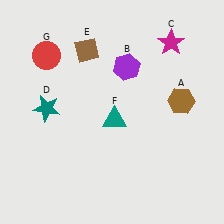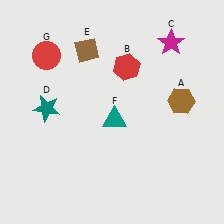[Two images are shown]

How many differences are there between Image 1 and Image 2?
There is 1 difference between the two images.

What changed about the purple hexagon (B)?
In Image 1, B is purple. In Image 2, it changed to red.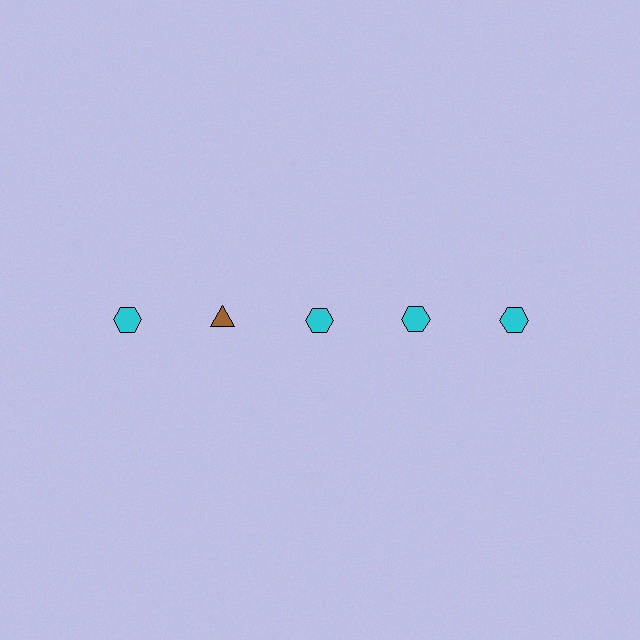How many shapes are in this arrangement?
There are 5 shapes arranged in a grid pattern.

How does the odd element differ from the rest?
It differs in both color (brown instead of cyan) and shape (triangle instead of hexagon).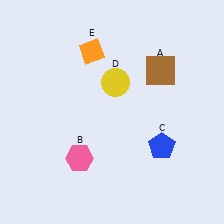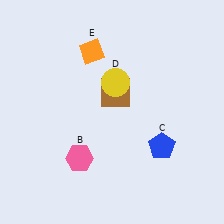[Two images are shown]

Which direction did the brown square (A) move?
The brown square (A) moved left.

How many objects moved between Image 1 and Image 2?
1 object moved between the two images.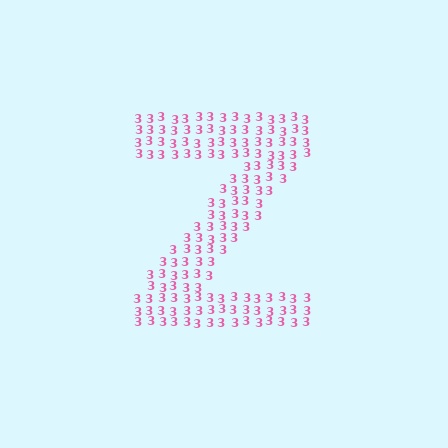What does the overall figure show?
The overall figure shows the letter Z.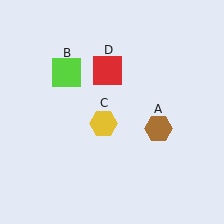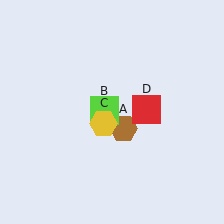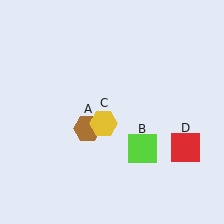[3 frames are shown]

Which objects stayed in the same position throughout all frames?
Yellow hexagon (object C) remained stationary.